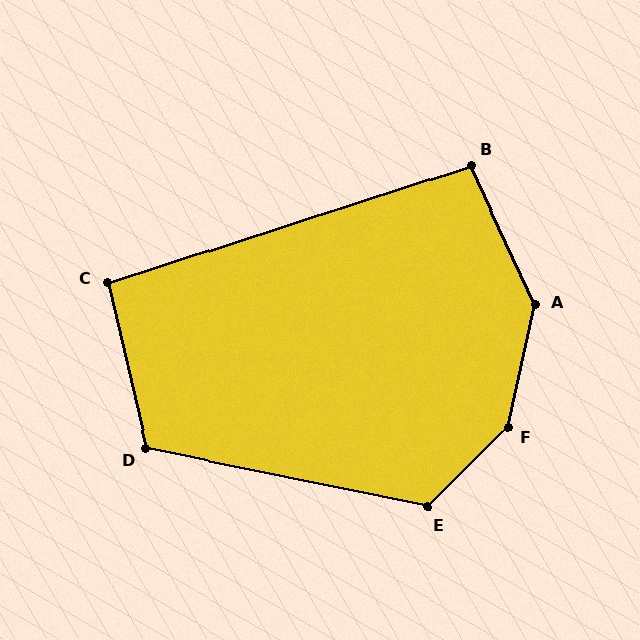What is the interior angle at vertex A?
Approximately 142 degrees (obtuse).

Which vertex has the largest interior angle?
F, at approximately 148 degrees.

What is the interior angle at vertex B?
Approximately 97 degrees (obtuse).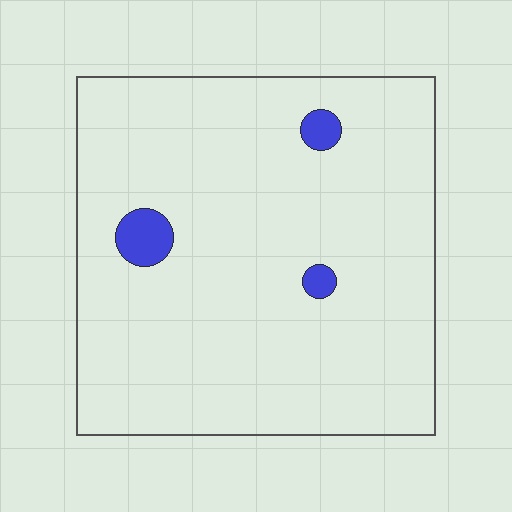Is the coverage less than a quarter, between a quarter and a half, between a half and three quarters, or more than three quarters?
Less than a quarter.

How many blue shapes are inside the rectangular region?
3.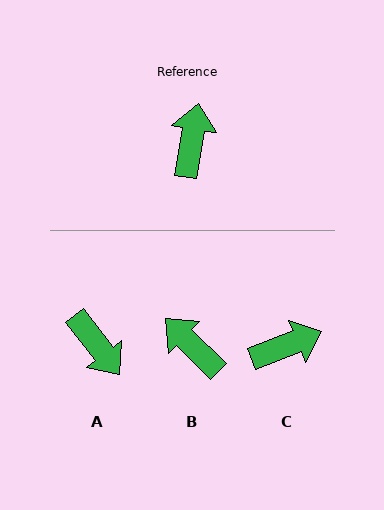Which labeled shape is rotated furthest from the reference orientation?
A, about 133 degrees away.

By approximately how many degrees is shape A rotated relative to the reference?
Approximately 133 degrees clockwise.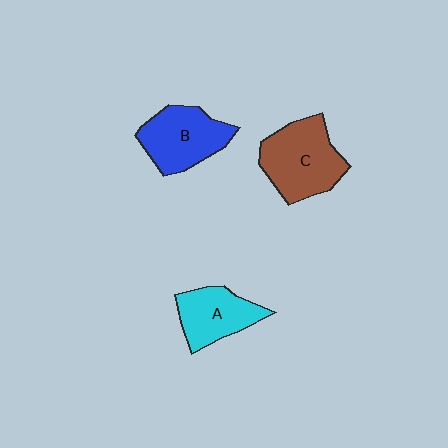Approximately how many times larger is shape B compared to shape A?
Approximately 1.2 times.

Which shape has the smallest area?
Shape A (cyan).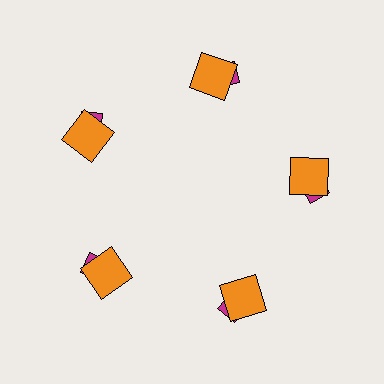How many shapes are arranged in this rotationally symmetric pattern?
There are 10 shapes, arranged in 5 groups of 2.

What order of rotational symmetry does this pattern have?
This pattern has 5-fold rotational symmetry.